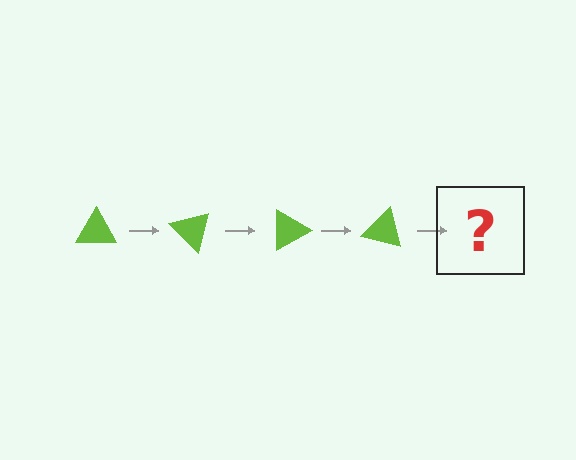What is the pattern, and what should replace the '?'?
The pattern is that the triangle rotates 45 degrees each step. The '?' should be a lime triangle rotated 180 degrees.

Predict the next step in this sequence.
The next step is a lime triangle rotated 180 degrees.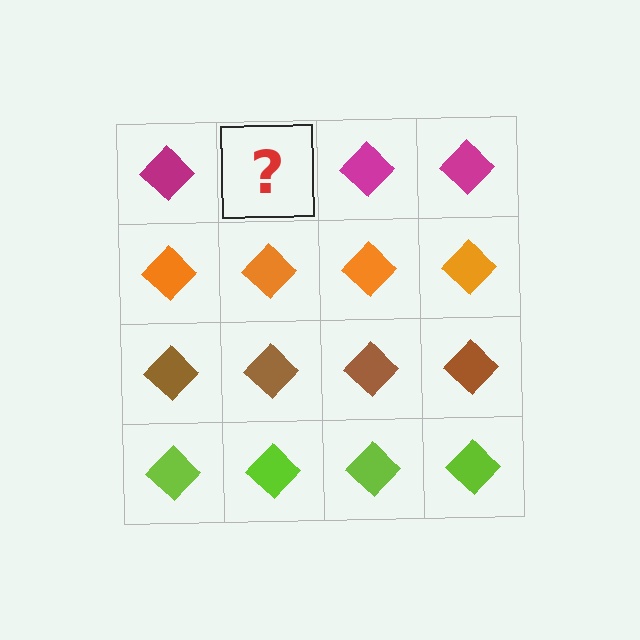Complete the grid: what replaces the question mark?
The question mark should be replaced with a magenta diamond.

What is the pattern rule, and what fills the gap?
The rule is that each row has a consistent color. The gap should be filled with a magenta diamond.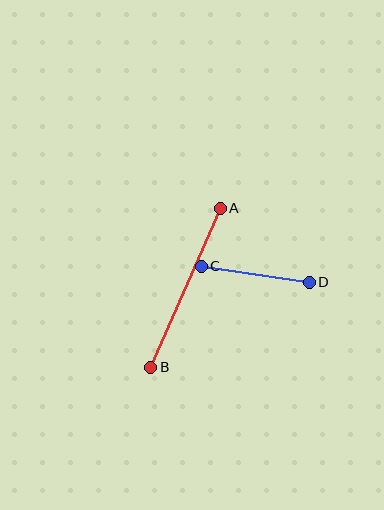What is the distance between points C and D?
The distance is approximately 109 pixels.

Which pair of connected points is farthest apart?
Points A and B are farthest apart.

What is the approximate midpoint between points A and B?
The midpoint is at approximately (185, 288) pixels.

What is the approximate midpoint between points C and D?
The midpoint is at approximately (255, 274) pixels.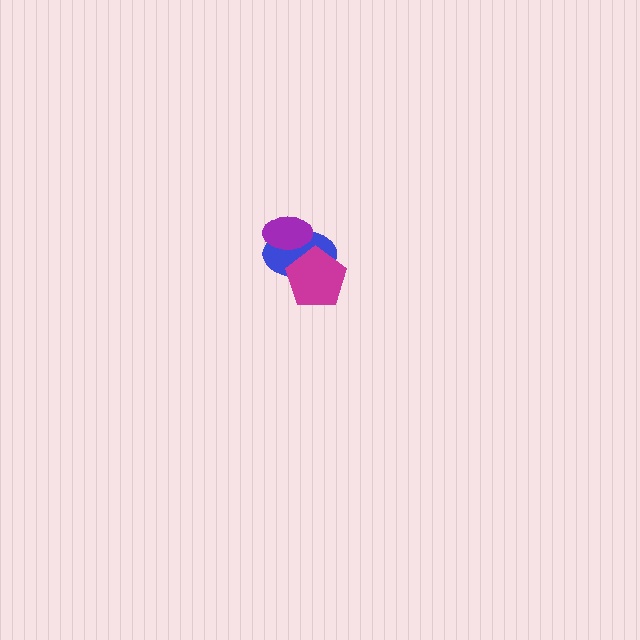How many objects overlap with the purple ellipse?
1 object overlaps with the purple ellipse.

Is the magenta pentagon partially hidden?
No, no other shape covers it.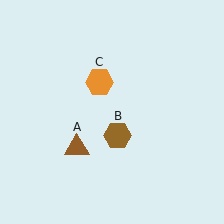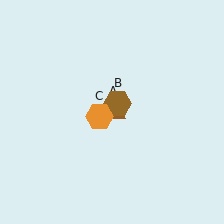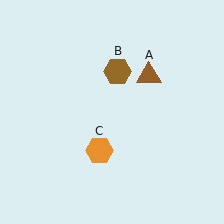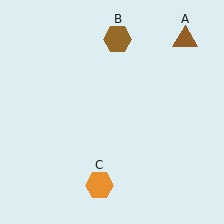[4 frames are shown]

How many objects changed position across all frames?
3 objects changed position: brown triangle (object A), brown hexagon (object B), orange hexagon (object C).